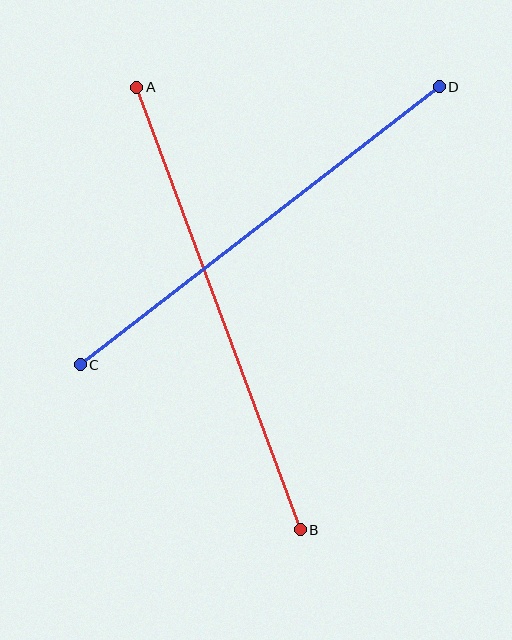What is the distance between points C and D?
The distance is approximately 454 pixels.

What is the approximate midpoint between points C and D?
The midpoint is at approximately (260, 226) pixels.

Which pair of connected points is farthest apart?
Points A and B are farthest apart.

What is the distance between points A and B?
The distance is approximately 472 pixels.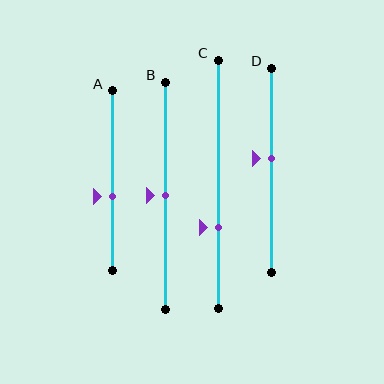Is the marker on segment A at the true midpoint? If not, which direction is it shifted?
No, the marker on segment A is shifted downward by about 9% of the segment length.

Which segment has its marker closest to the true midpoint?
Segment B has its marker closest to the true midpoint.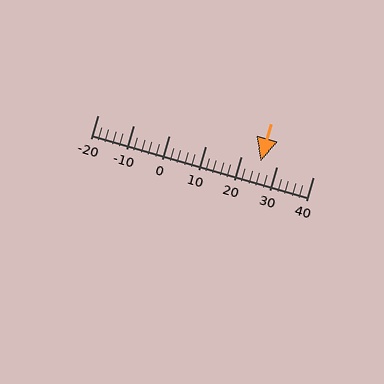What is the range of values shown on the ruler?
The ruler shows values from -20 to 40.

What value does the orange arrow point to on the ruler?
The orange arrow points to approximately 25.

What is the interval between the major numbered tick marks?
The major tick marks are spaced 10 units apart.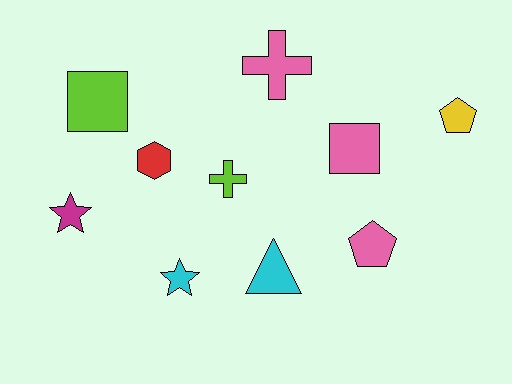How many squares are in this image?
There are 2 squares.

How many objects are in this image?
There are 10 objects.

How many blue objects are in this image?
There are no blue objects.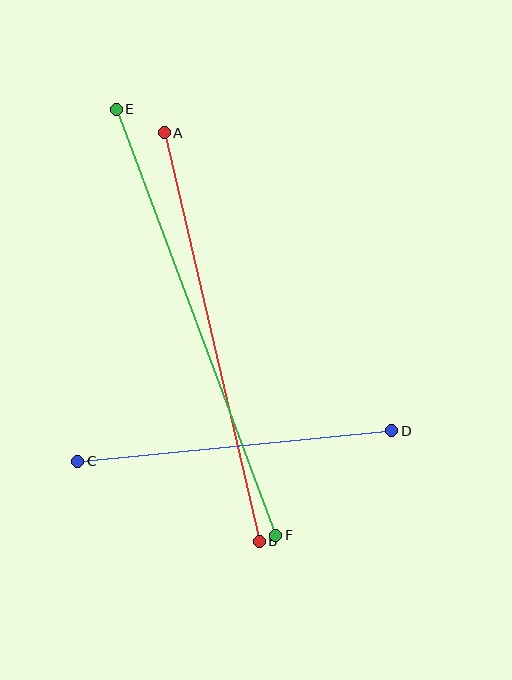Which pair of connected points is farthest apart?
Points E and F are farthest apart.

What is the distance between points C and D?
The distance is approximately 315 pixels.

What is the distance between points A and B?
The distance is approximately 419 pixels.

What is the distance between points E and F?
The distance is approximately 455 pixels.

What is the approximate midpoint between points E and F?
The midpoint is at approximately (196, 322) pixels.